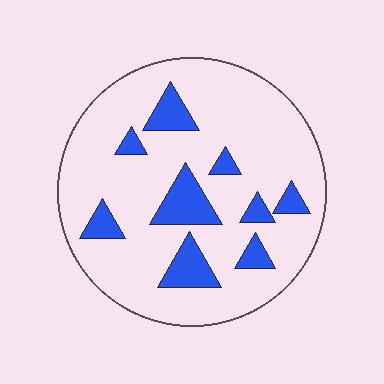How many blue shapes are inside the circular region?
9.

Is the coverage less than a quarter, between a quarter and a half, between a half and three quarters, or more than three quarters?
Less than a quarter.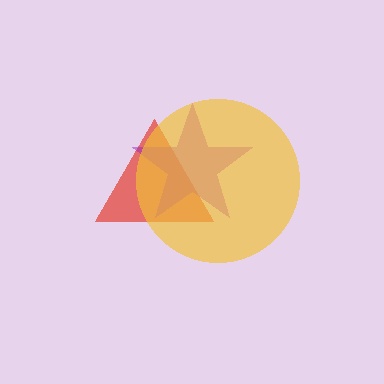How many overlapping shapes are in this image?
There are 3 overlapping shapes in the image.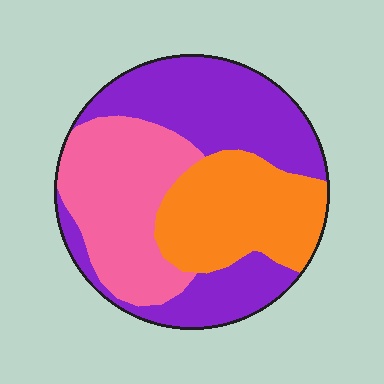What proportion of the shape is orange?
Orange covers roughly 25% of the shape.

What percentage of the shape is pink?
Pink takes up about one third (1/3) of the shape.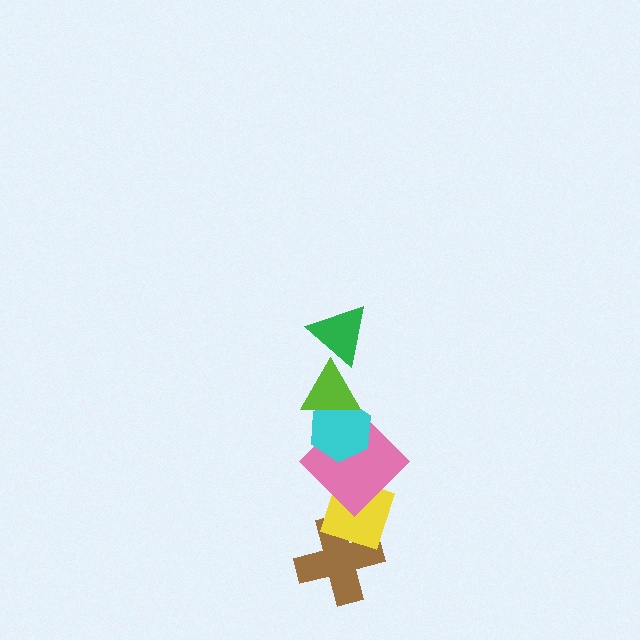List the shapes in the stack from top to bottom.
From top to bottom: the green triangle, the lime triangle, the cyan hexagon, the pink diamond, the yellow diamond, the brown cross.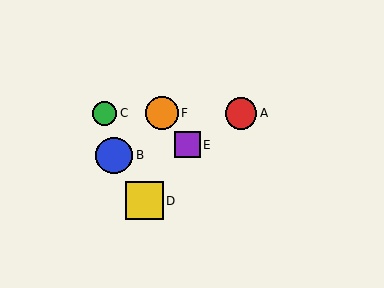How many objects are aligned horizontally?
3 objects (A, C, F) are aligned horizontally.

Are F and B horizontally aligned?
No, F is at y≈113 and B is at y≈155.